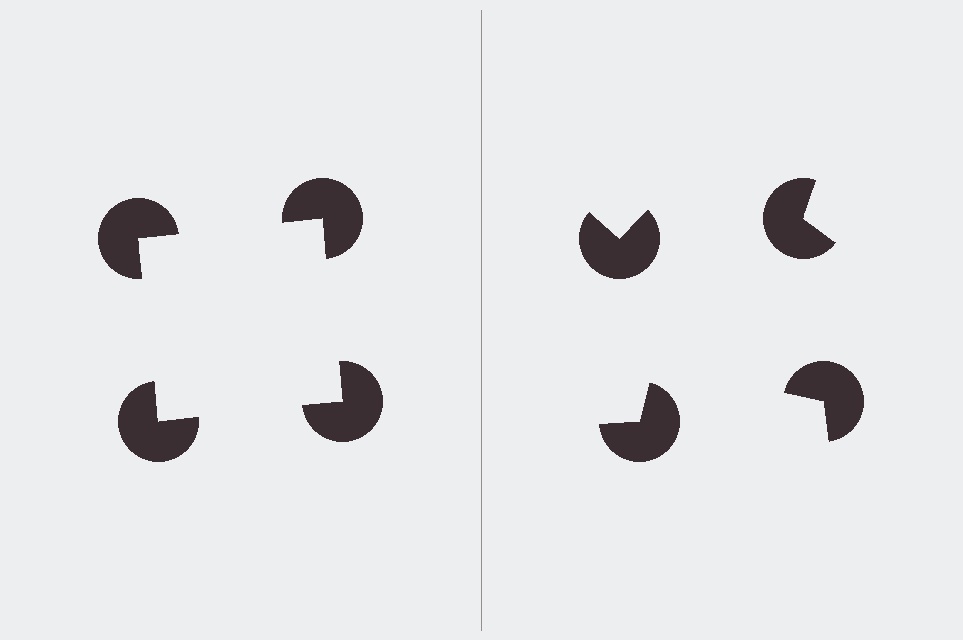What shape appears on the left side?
An illusory square.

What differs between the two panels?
The pac-man discs are positioned identically on both sides; only the wedge orientations differ. On the left they align to a square; on the right they are misaligned.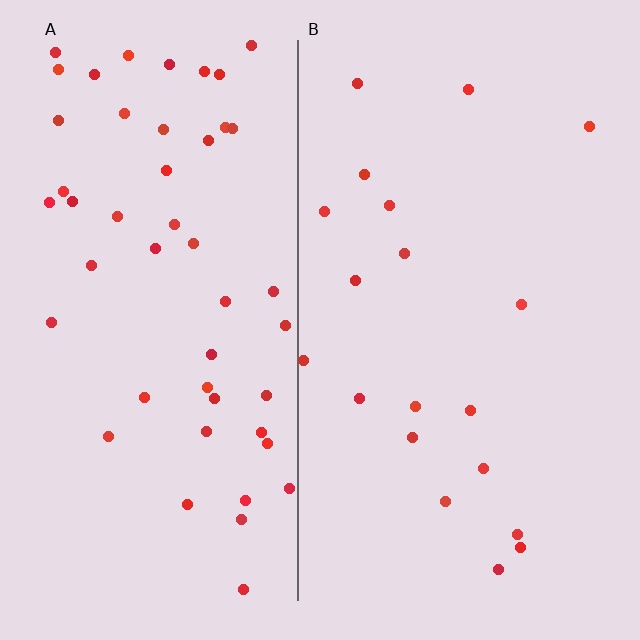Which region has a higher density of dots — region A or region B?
A (the left).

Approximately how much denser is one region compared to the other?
Approximately 2.5× — region A over region B.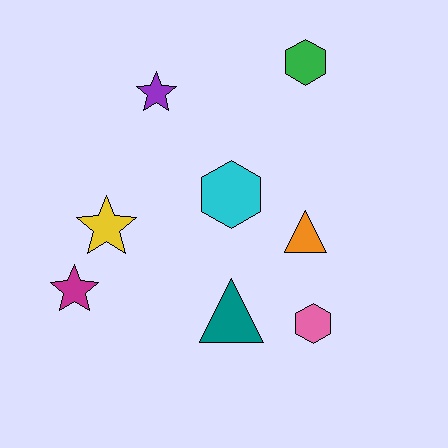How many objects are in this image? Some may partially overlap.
There are 8 objects.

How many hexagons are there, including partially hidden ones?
There are 3 hexagons.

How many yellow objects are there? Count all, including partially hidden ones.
There is 1 yellow object.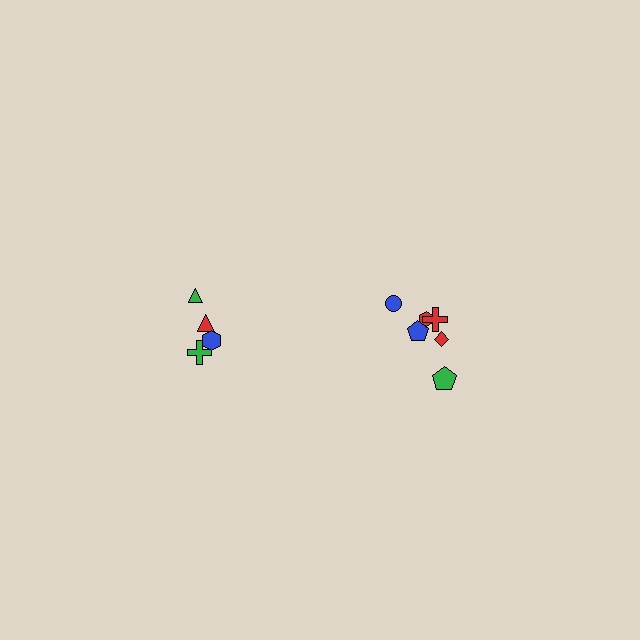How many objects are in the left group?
There are 4 objects.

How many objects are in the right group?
There are 6 objects.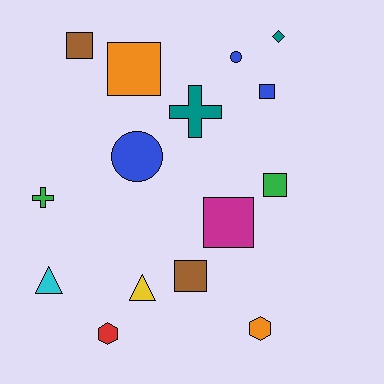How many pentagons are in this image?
There are no pentagons.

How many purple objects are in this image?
There are no purple objects.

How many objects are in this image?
There are 15 objects.